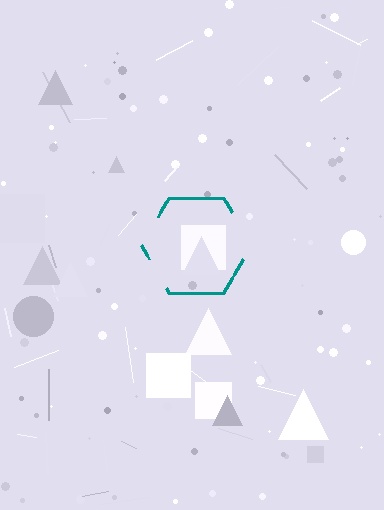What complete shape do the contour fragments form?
The contour fragments form a hexagon.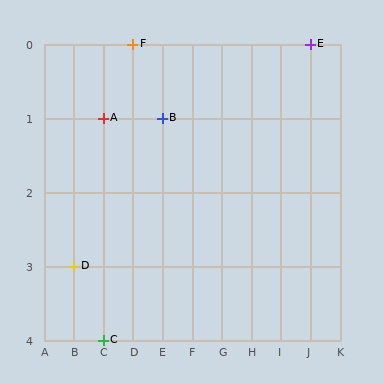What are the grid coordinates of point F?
Point F is at grid coordinates (D, 0).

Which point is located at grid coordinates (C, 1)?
Point A is at (C, 1).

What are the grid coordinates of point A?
Point A is at grid coordinates (C, 1).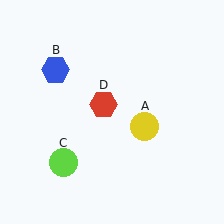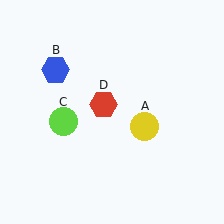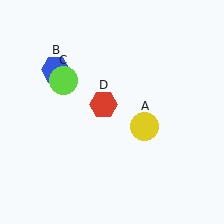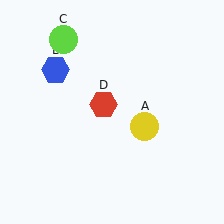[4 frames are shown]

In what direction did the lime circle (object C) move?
The lime circle (object C) moved up.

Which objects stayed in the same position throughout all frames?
Yellow circle (object A) and blue hexagon (object B) and red hexagon (object D) remained stationary.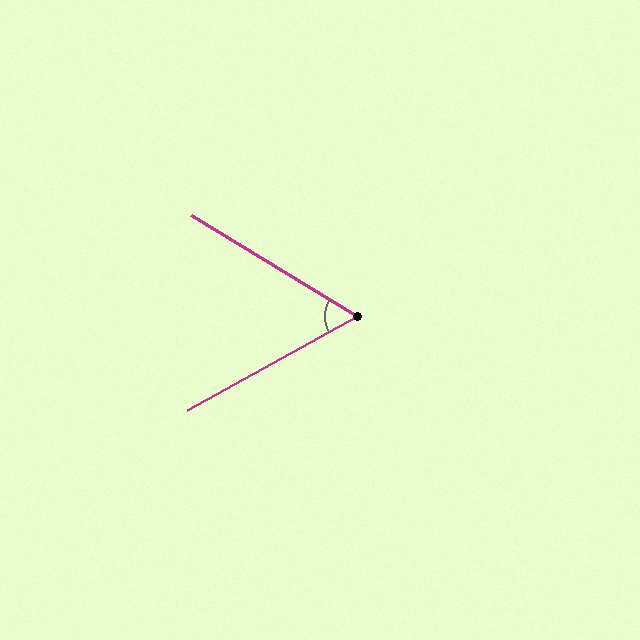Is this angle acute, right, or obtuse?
It is acute.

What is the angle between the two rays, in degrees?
Approximately 60 degrees.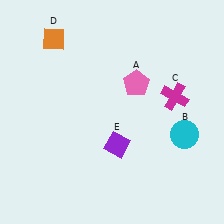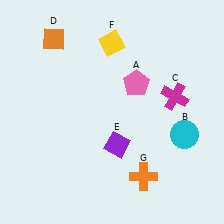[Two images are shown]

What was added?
A yellow diamond (F), an orange cross (G) were added in Image 2.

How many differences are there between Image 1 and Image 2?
There are 2 differences between the two images.